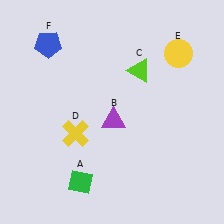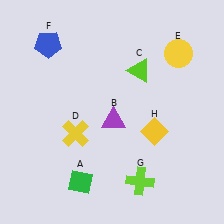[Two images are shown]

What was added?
A lime cross (G), a yellow diamond (H) were added in Image 2.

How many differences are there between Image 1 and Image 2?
There are 2 differences between the two images.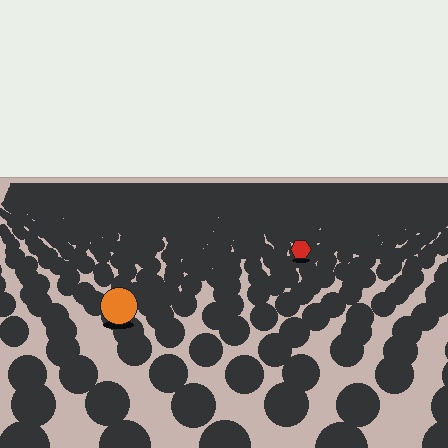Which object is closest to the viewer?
The orange circle is closest. The texture marks near it are larger and more spread out.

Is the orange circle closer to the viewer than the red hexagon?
Yes. The orange circle is closer — you can tell from the texture gradient: the ground texture is coarser near it.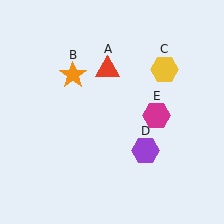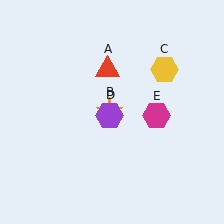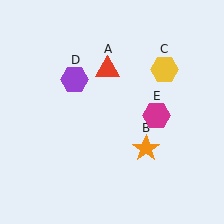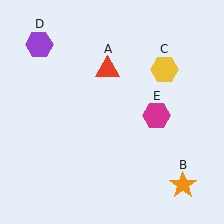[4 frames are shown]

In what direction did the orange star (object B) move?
The orange star (object B) moved down and to the right.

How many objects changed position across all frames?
2 objects changed position: orange star (object B), purple hexagon (object D).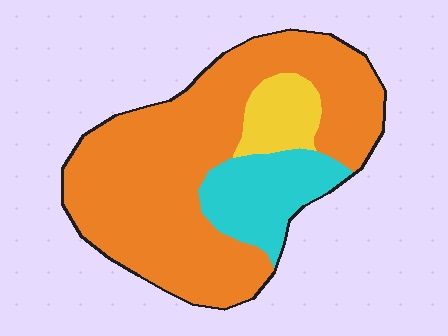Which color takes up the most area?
Orange, at roughly 75%.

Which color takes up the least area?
Yellow, at roughly 10%.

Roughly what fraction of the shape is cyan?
Cyan covers roughly 20% of the shape.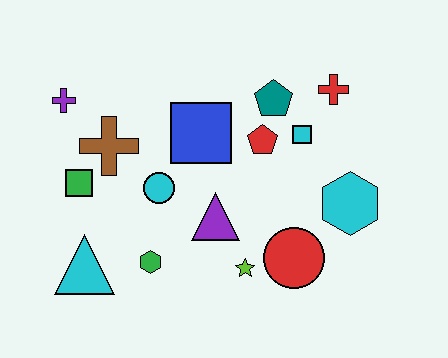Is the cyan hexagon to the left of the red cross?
No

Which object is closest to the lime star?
The red circle is closest to the lime star.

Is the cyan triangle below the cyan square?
Yes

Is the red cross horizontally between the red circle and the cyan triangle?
No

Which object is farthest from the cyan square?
The cyan triangle is farthest from the cyan square.